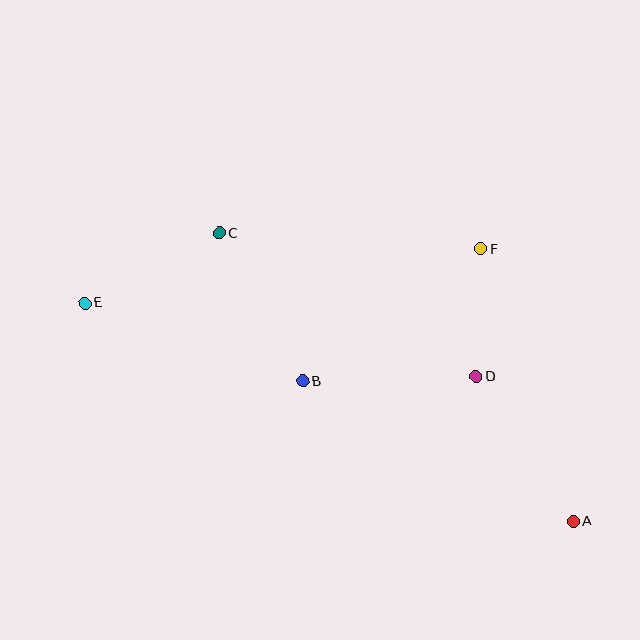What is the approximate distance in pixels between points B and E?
The distance between B and E is approximately 232 pixels.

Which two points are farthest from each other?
Points A and E are farthest from each other.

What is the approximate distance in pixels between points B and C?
The distance between B and C is approximately 170 pixels.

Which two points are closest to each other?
Points D and F are closest to each other.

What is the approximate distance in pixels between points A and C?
The distance between A and C is approximately 457 pixels.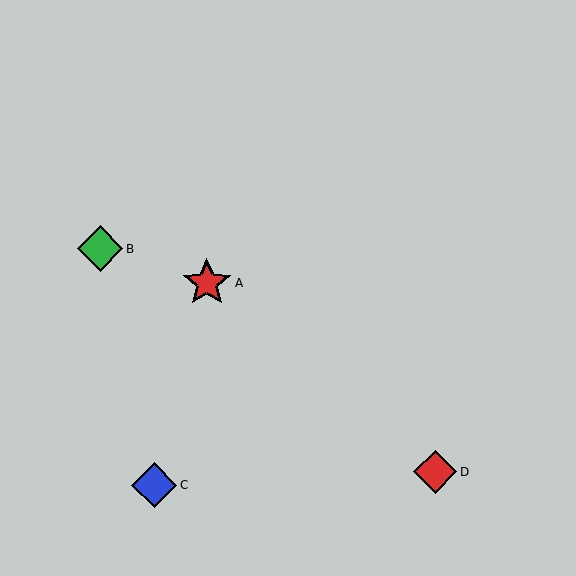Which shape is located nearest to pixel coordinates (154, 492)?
The blue diamond (labeled C) at (154, 485) is nearest to that location.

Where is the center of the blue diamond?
The center of the blue diamond is at (154, 485).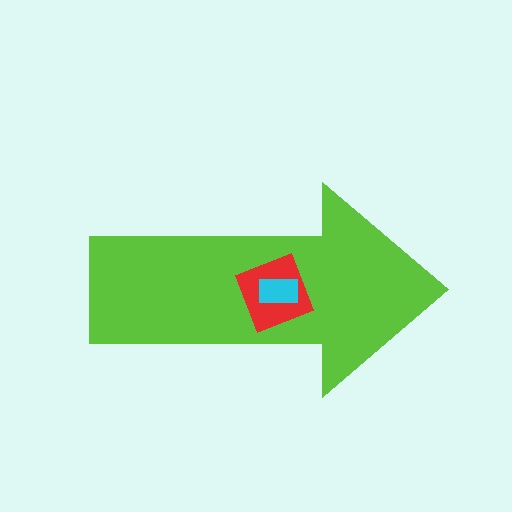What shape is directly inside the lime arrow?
The red square.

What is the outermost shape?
The lime arrow.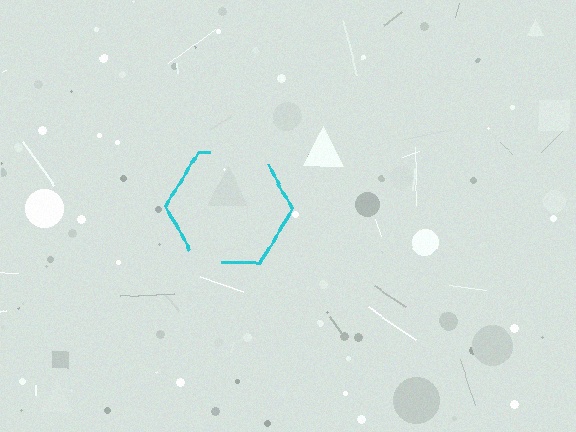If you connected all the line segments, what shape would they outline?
They would outline a hexagon.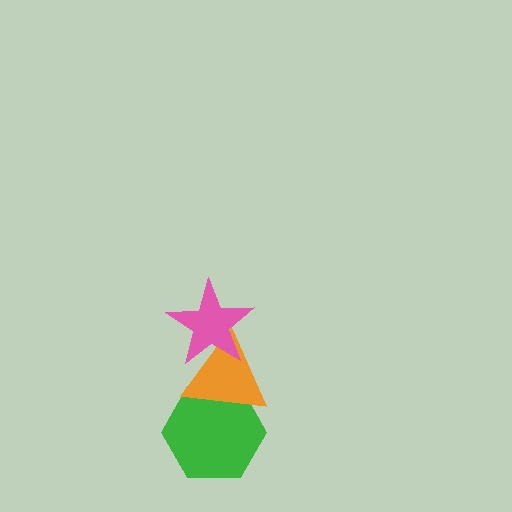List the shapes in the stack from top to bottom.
From top to bottom: the pink star, the orange triangle, the green hexagon.